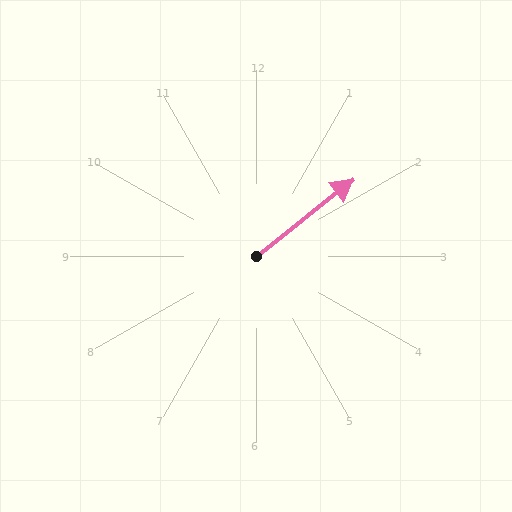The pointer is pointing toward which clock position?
Roughly 2 o'clock.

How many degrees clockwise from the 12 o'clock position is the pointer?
Approximately 52 degrees.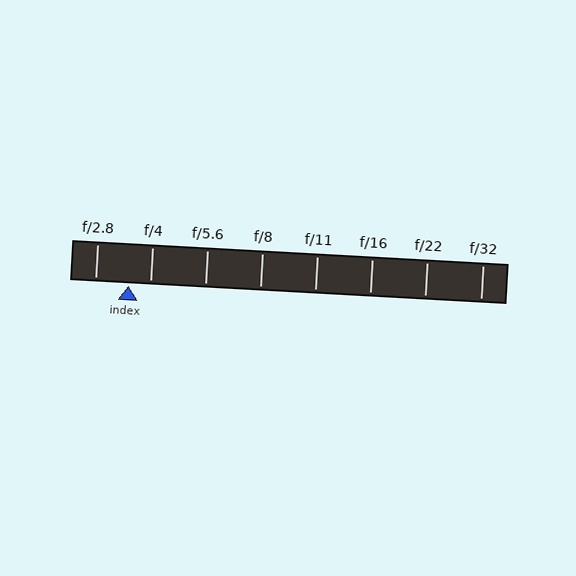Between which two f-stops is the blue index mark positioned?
The index mark is between f/2.8 and f/4.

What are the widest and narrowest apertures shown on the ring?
The widest aperture shown is f/2.8 and the narrowest is f/32.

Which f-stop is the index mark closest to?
The index mark is closest to f/4.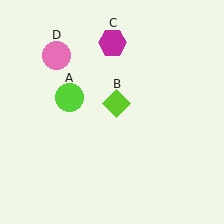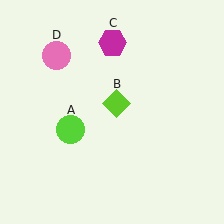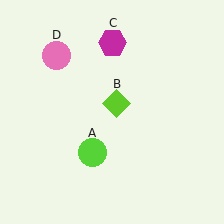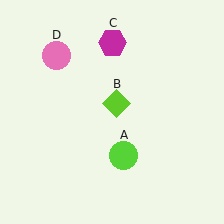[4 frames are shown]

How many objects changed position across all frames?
1 object changed position: lime circle (object A).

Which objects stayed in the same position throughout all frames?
Lime diamond (object B) and magenta hexagon (object C) and pink circle (object D) remained stationary.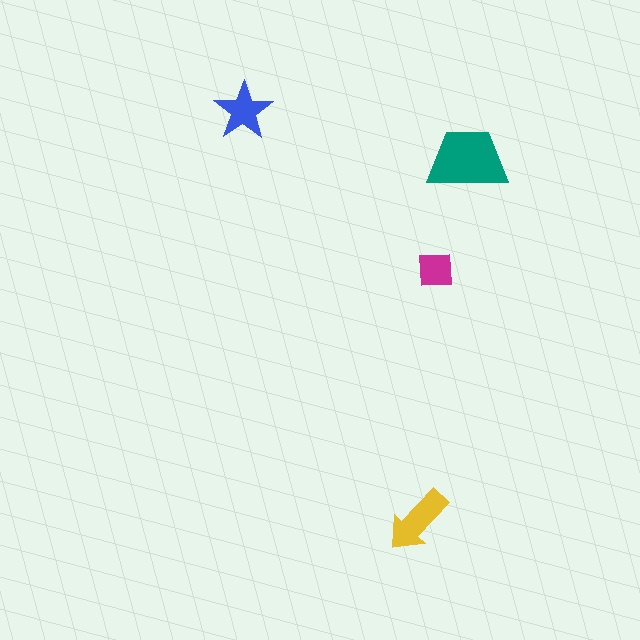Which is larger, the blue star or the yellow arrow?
The yellow arrow.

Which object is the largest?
The teal trapezoid.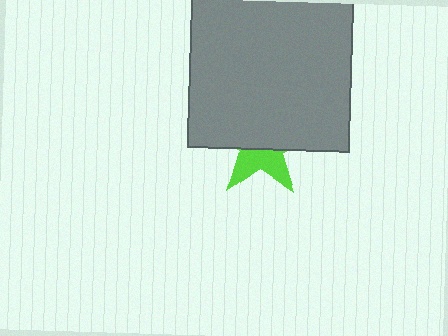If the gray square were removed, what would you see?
You would see the complete lime star.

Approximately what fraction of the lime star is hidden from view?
Roughly 62% of the lime star is hidden behind the gray square.